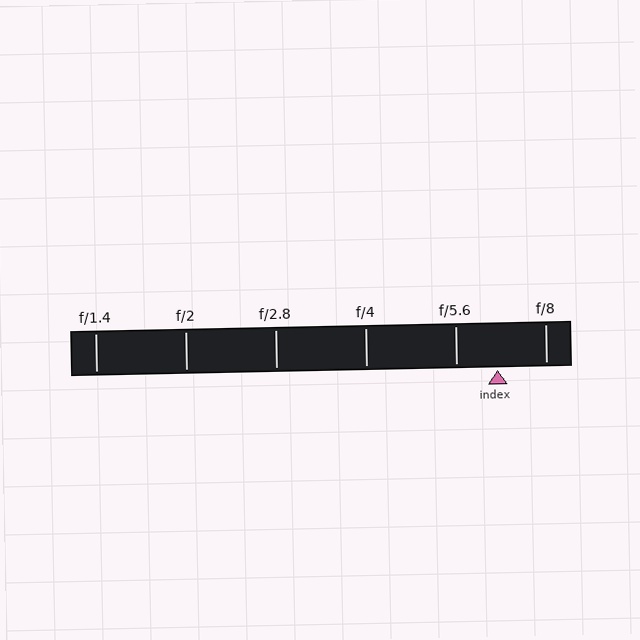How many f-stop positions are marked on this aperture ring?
There are 6 f-stop positions marked.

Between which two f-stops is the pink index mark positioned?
The index mark is between f/5.6 and f/8.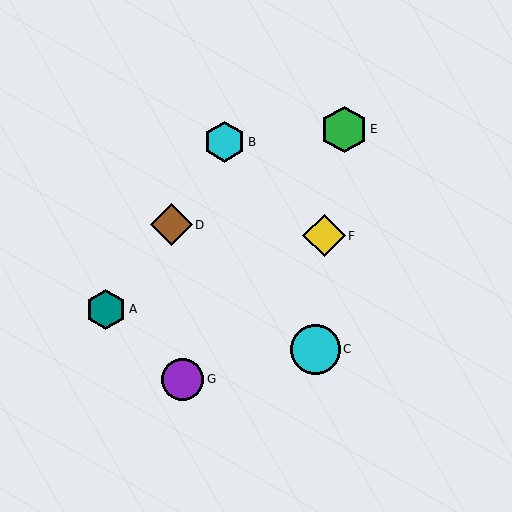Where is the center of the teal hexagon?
The center of the teal hexagon is at (106, 310).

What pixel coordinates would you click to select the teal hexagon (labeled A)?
Click at (106, 310) to select the teal hexagon A.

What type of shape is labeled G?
Shape G is a purple circle.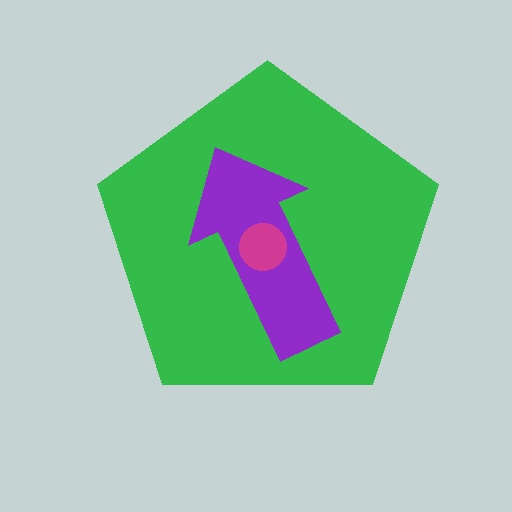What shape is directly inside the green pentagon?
The purple arrow.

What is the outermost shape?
The green pentagon.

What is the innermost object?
The magenta circle.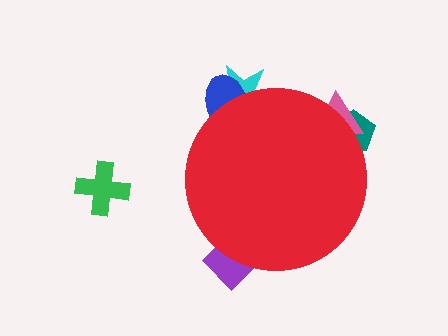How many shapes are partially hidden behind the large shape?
5 shapes are partially hidden.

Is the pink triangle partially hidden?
Yes, the pink triangle is partially hidden behind the red circle.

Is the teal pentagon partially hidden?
Yes, the teal pentagon is partially hidden behind the red circle.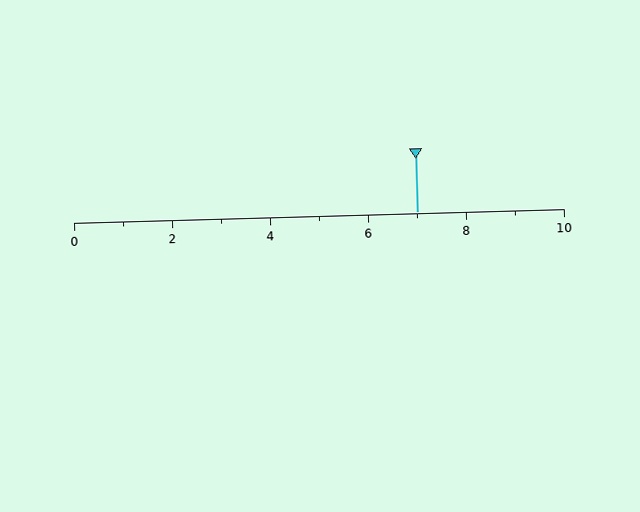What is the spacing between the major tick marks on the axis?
The major ticks are spaced 2 apart.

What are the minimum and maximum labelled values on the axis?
The axis runs from 0 to 10.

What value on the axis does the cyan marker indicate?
The marker indicates approximately 7.